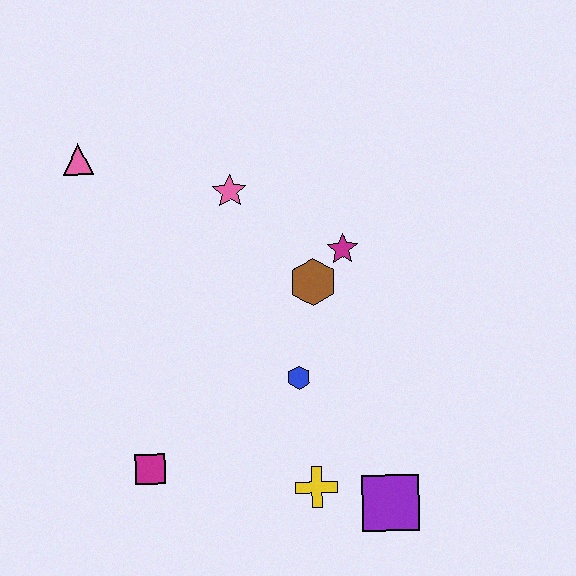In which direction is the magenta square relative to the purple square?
The magenta square is to the left of the purple square.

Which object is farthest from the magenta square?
The pink triangle is farthest from the magenta square.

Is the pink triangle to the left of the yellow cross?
Yes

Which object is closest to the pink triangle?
The pink star is closest to the pink triangle.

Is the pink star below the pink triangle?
Yes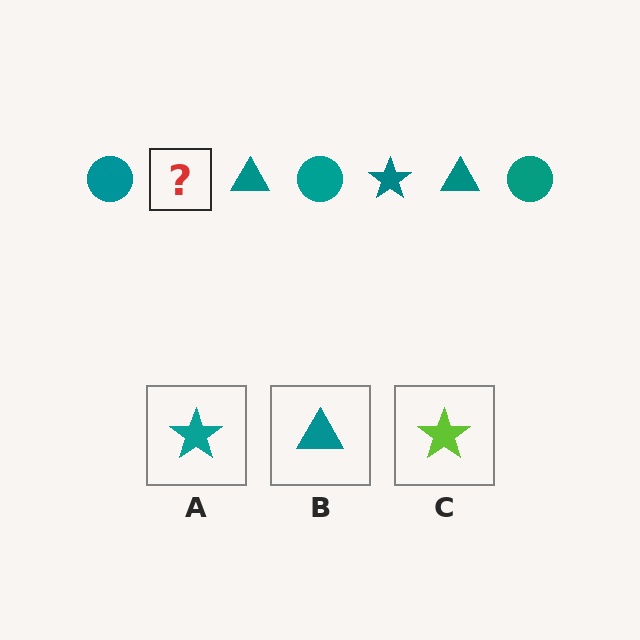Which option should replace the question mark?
Option A.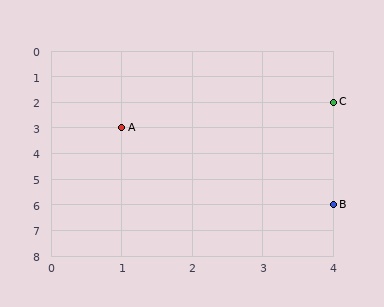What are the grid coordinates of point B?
Point B is at grid coordinates (4, 6).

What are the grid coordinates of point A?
Point A is at grid coordinates (1, 3).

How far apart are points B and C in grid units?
Points B and C are 4 rows apart.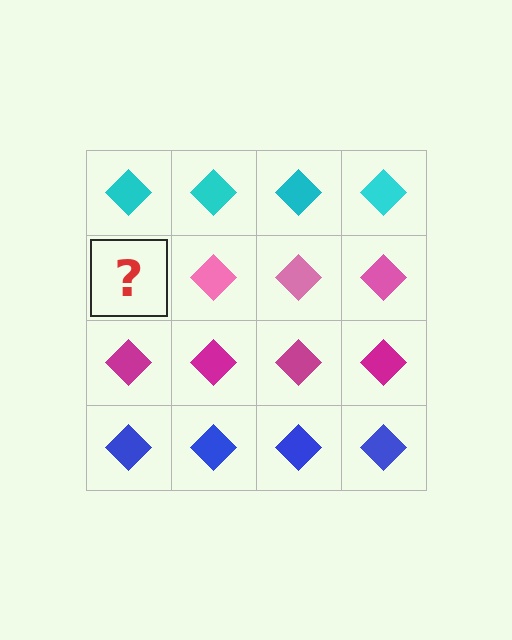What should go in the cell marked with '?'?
The missing cell should contain a pink diamond.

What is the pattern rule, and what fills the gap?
The rule is that each row has a consistent color. The gap should be filled with a pink diamond.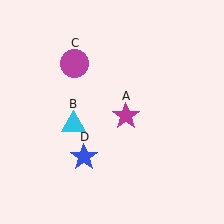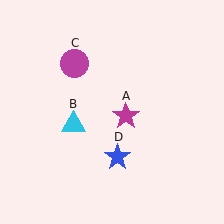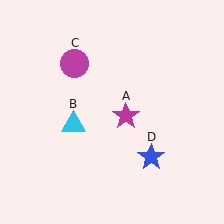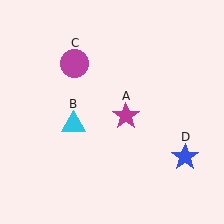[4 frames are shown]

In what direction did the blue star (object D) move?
The blue star (object D) moved right.